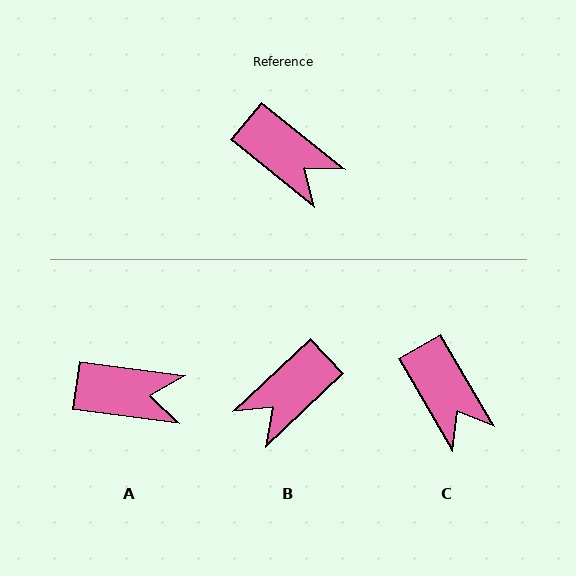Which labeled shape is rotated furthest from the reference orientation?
B, about 98 degrees away.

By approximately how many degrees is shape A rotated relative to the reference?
Approximately 31 degrees counter-clockwise.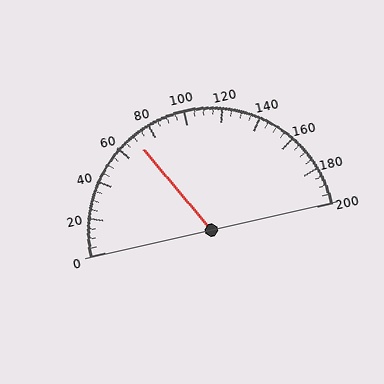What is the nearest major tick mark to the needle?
The nearest major tick mark is 80.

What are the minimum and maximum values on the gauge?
The gauge ranges from 0 to 200.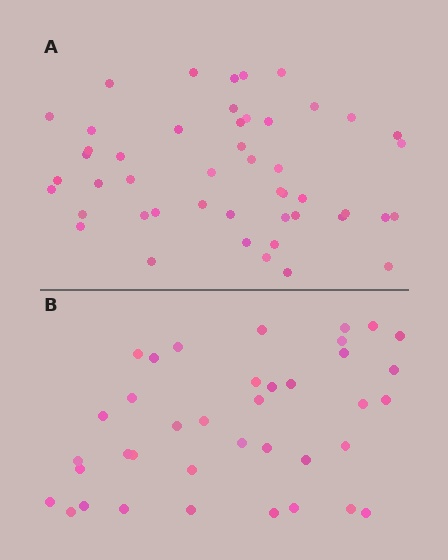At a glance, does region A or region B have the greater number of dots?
Region A (the top region) has more dots.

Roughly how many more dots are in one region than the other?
Region A has roughly 10 or so more dots than region B.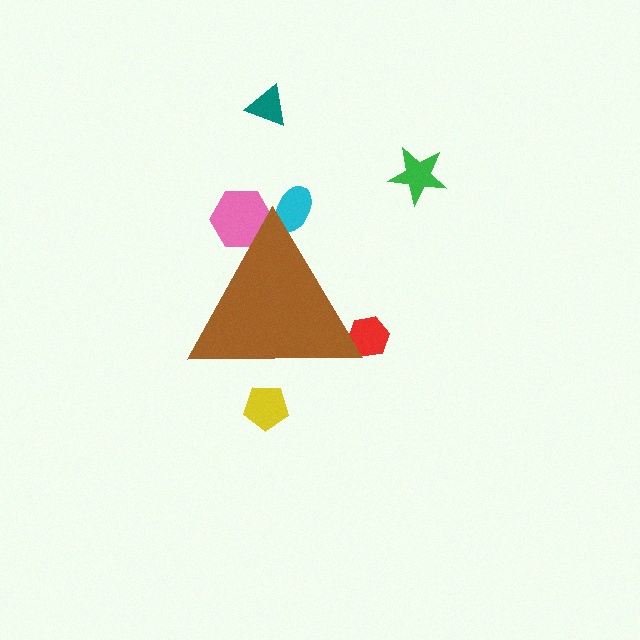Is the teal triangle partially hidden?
No, the teal triangle is fully visible.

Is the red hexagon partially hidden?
Yes, the red hexagon is partially hidden behind the brown triangle.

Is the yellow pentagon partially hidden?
Yes, the yellow pentagon is partially hidden behind the brown triangle.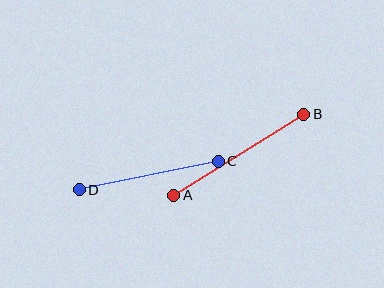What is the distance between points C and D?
The distance is approximately 142 pixels.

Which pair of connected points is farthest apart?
Points A and B are farthest apart.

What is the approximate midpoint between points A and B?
The midpoint is at approximately (239, 155) pixels.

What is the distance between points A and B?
The distance is approximately 153 pixels.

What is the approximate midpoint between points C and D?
The midpoint is at approximately (149, 175) pixels.